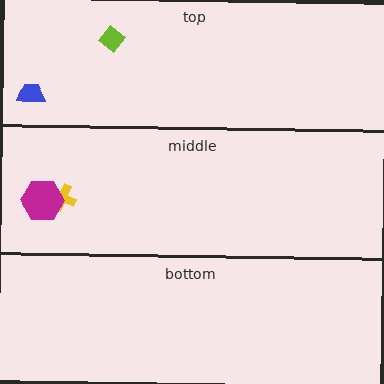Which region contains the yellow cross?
The middle region.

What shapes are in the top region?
The blue trapezoid, the lime diamond.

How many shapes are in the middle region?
2.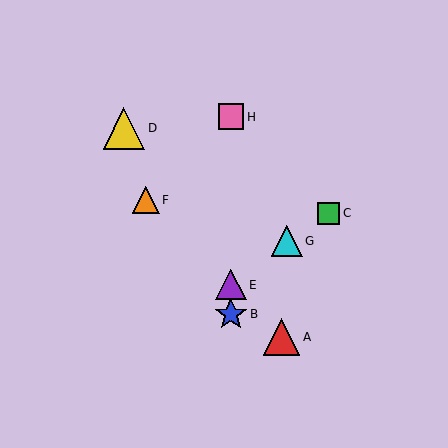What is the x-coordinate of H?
Object H is at x≈231.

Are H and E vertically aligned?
Yes, both are at x≈231.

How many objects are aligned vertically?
3 objects (B, E, H) are aligned vertically.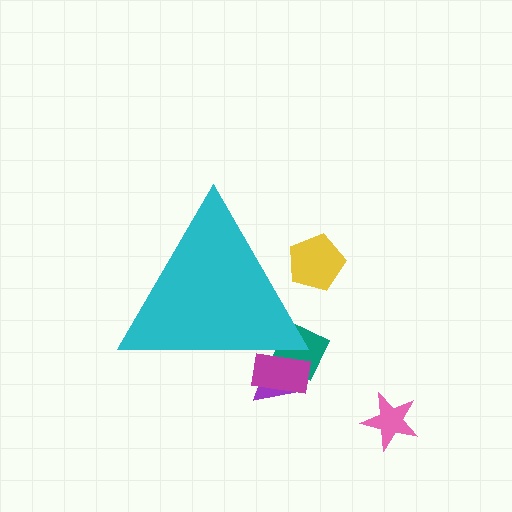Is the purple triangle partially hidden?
Yes, the purple triangle is partially hidden behind the cyan triangle.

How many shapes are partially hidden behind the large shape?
4 shapes are partially hidden.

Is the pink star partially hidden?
No, the pink star is fully visible.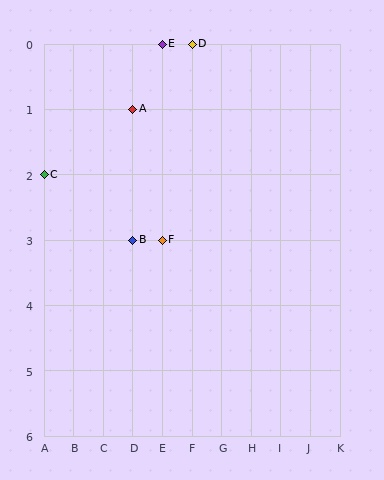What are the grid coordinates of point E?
Point E is at grid coordinates (E, 0).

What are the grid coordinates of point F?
Point F is at grid coordinates (E, 3).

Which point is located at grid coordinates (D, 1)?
Point A is at (D, 1).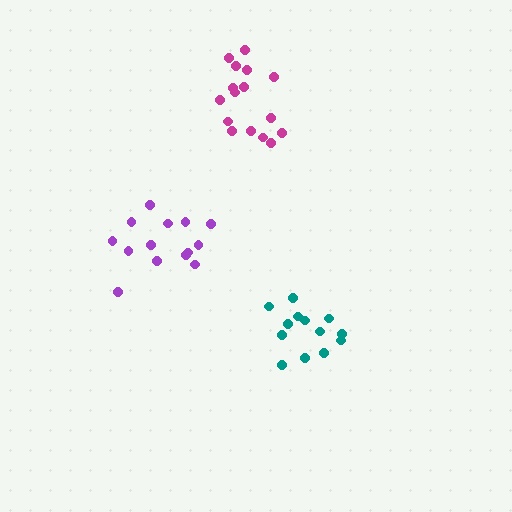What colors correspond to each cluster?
The clusters are colored: purple, teal, magenta.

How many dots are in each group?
Group 1: 14 dots, Group 2: 13 dots, Group 3: 16 dots (43 total).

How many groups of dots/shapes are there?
There are 3 groups.